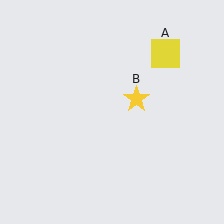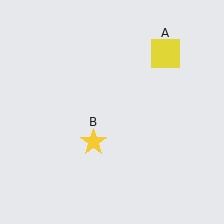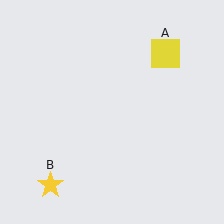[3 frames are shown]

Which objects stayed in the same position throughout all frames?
Yellow square (object A) remained stationary.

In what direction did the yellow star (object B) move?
The yellow star (object B) moved down and to the left.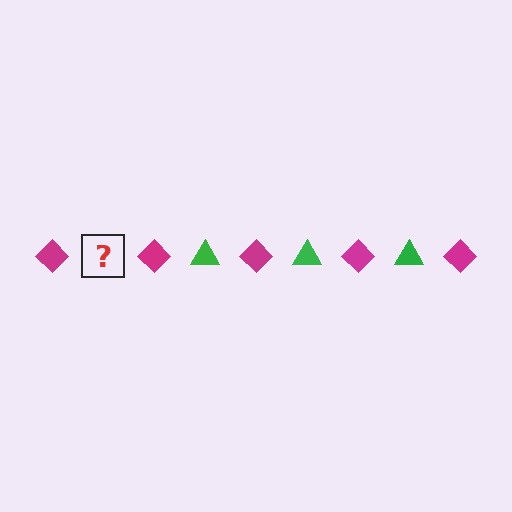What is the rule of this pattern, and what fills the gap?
The rule is that the pattern alternates between magenta diamond and green triangle. The gap should be filled with a green triangle.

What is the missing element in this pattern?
The missing element is a green triangle.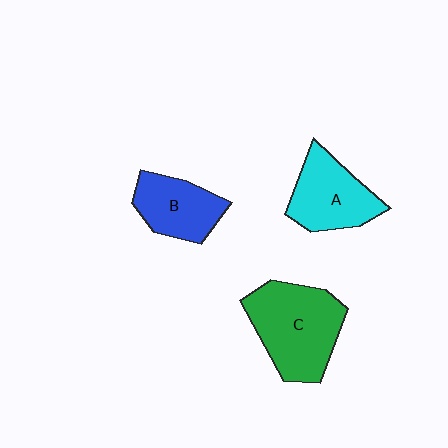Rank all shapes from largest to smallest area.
From largest to smallest: C (green), A (cyan), B (blue).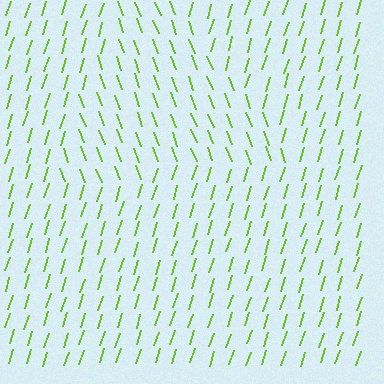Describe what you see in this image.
The image is filled with small lime line segments. A triangle region in the image has lines oriented differently from the surrounding lines, creating a visible texture boundary.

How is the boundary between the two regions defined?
The boundary is defined purely by a change in line orientation (approximately 37 degrees difference). All lines are the same color and thickness.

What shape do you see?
I see a triangle.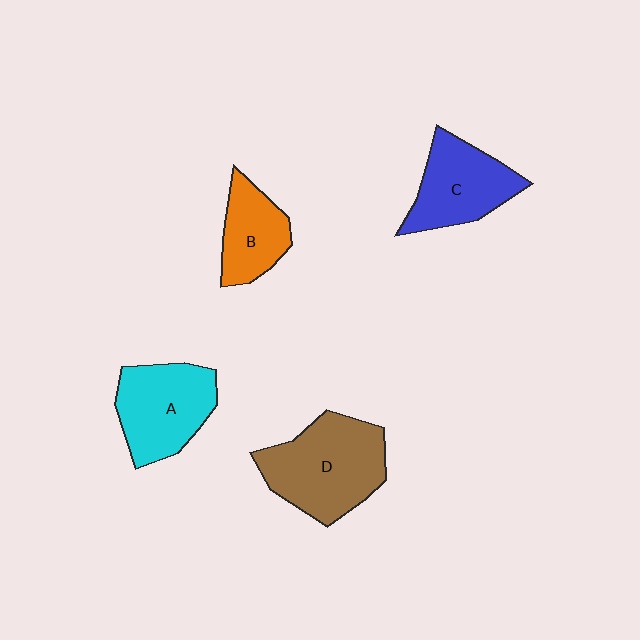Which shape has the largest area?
Shape D (brown).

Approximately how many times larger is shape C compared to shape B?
Approximately 1.3 times.